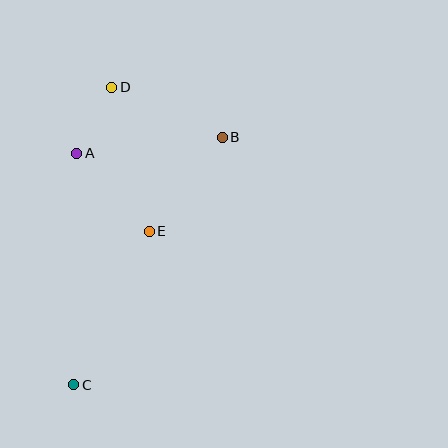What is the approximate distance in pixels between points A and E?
The distance between A and E is approximately 106 pixels.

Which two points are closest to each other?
Points A and D are closest to each other.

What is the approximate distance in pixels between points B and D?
The distance between B and D is approximately 121 pixels.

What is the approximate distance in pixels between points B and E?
The distance between B and E is approximately 119 pixels.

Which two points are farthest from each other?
Points C and D are farthest from each other.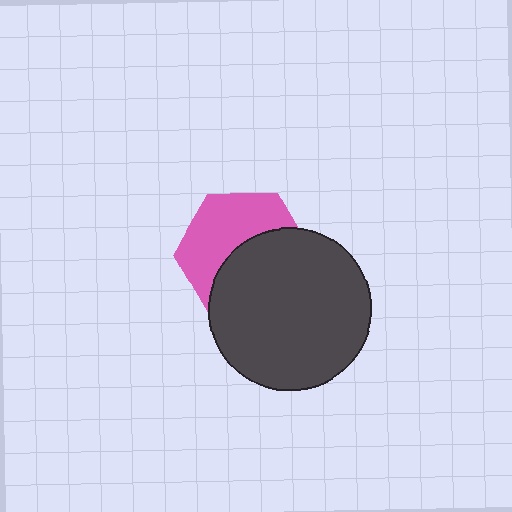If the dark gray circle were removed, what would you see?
You would see the complete pink hexagon.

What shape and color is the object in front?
The object in front is a dark gray circle.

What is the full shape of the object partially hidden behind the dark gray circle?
The partially hidden object is a pink hexagon.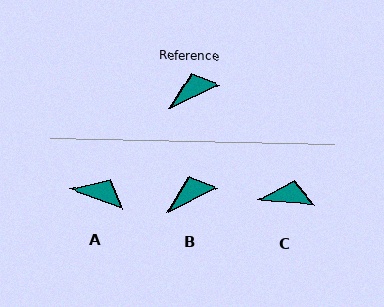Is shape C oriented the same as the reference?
No, it is off by about 31 degrees.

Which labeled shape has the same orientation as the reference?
B.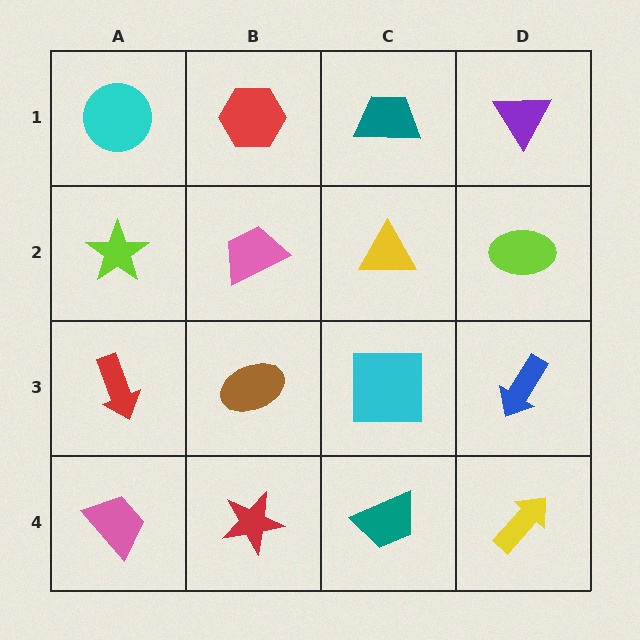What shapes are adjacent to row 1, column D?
A lime ellipse (row 2, column D), a teal trapezoid (row 1, column C).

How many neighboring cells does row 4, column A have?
2.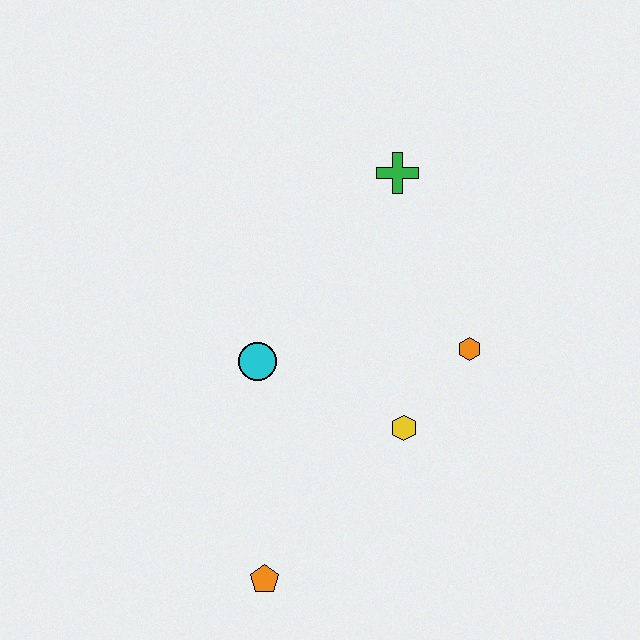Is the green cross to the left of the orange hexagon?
Yes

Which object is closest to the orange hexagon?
The yellow hexagon is closest to the orange hexagon.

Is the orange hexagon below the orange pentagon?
No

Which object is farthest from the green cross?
The orange pentagon is farthest from the green cross.